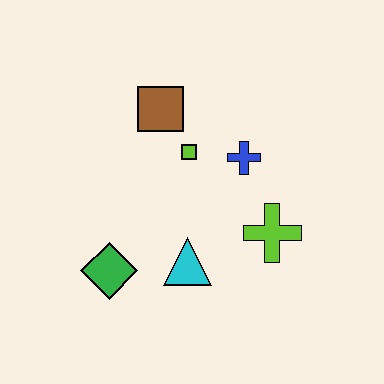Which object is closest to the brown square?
The lime square is closest to the brown square.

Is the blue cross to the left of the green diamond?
No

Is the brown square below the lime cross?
No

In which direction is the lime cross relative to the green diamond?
The lime cross is to the right of the green diamond.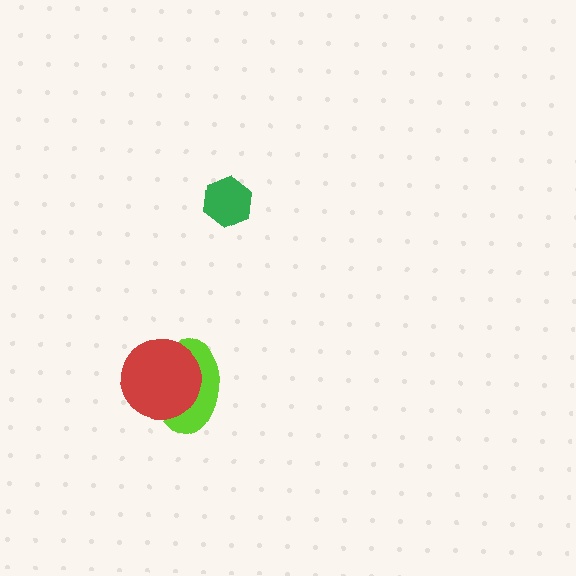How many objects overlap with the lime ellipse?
1 object overlaps with the lime ellipse.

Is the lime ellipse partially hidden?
Yes, it is partially covered by another shape.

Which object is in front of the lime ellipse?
The red circle is in front of the lime ellipse.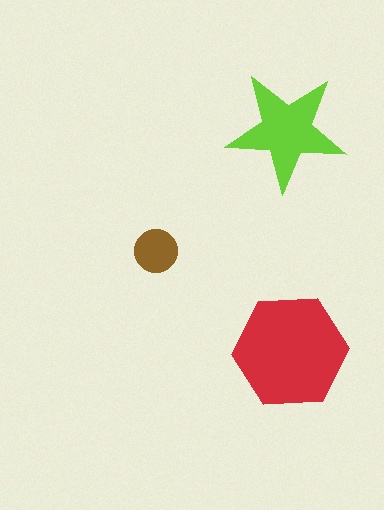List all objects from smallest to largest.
The brown circle, the lime star, the red hexagon.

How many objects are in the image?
There are 3 objects in the image.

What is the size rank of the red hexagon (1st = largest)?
1st.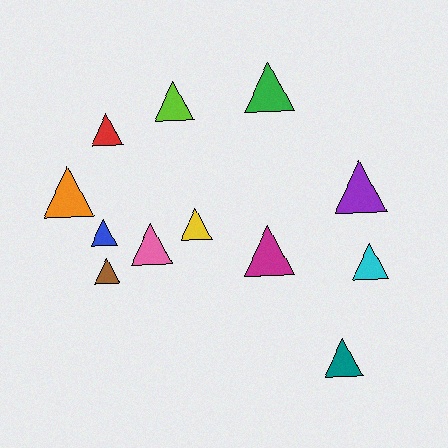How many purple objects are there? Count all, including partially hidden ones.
There is 1 purple object.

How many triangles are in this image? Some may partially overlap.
There are 12 triangles.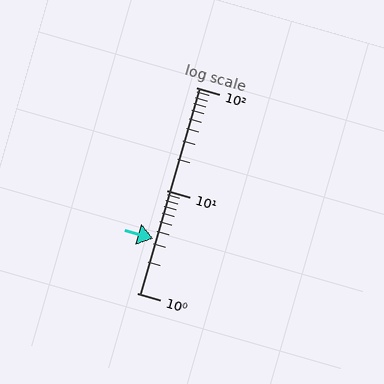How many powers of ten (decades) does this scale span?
The scale spans 2 decades, from 1 to 100.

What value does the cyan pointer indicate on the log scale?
The pointer indicates approximately 3.4.